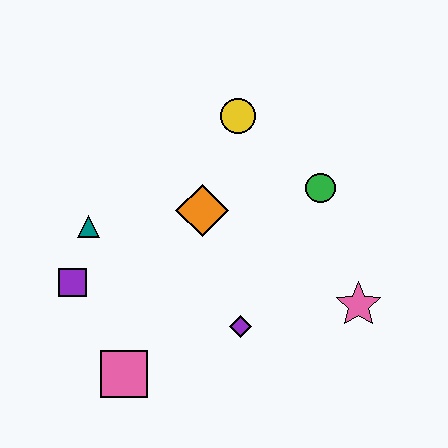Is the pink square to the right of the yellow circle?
No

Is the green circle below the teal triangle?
No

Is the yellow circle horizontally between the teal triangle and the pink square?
No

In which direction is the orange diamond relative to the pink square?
The orange diamond is above the pink square.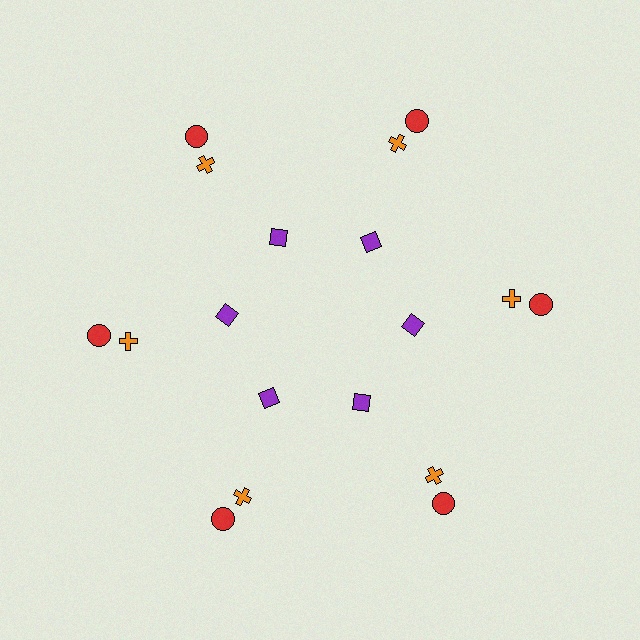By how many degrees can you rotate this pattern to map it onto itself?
The pattern maps onto itself every 60 degrees of rotation.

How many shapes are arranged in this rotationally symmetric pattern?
There are 18 shapes, arranged in 6 groups of 3.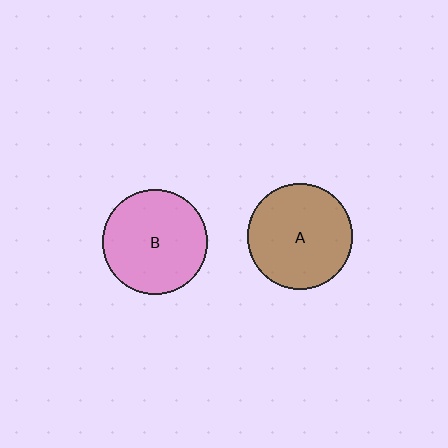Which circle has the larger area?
Circle A (brown).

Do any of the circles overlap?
No, none of the circles overlap.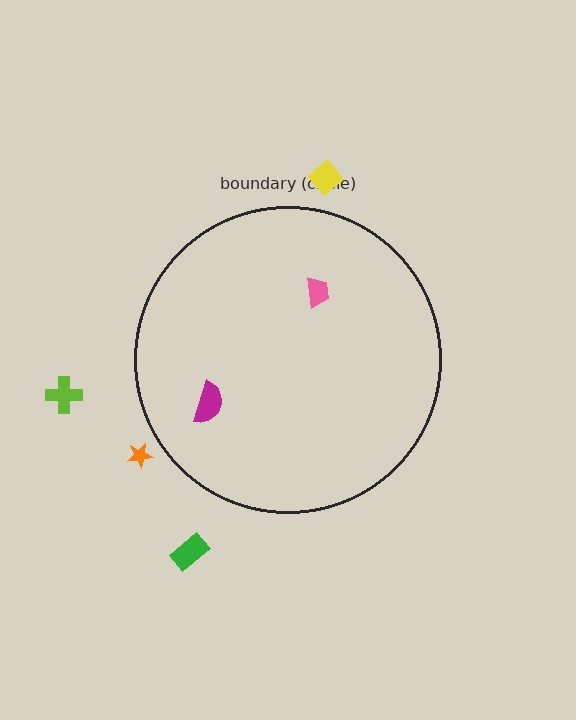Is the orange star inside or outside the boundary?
Outside.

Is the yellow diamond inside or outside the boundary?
Outside.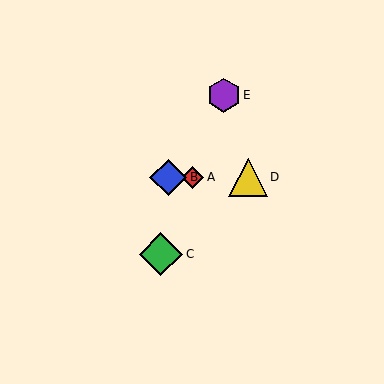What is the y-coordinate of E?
Object E is at y≈95.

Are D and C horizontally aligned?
No, D is at y≈177 and C is at y≈254.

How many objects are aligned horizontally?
3 objects (A, B, D) are aligned horizontally.